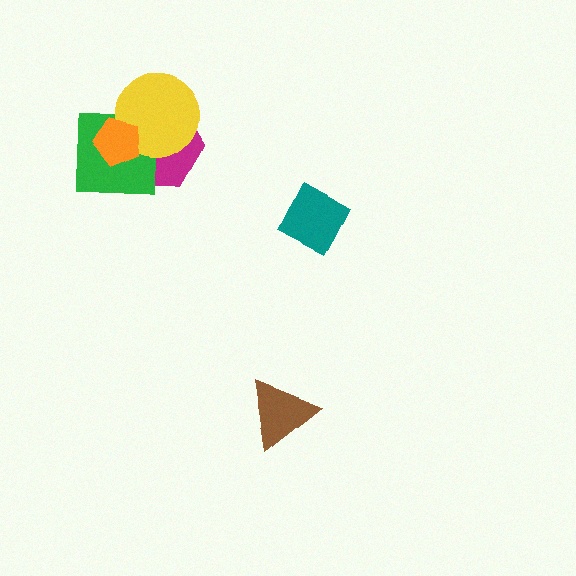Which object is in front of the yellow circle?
The orange pentagon is in front of the yellow circle.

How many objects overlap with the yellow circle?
3 objects overlap with the yellow circle.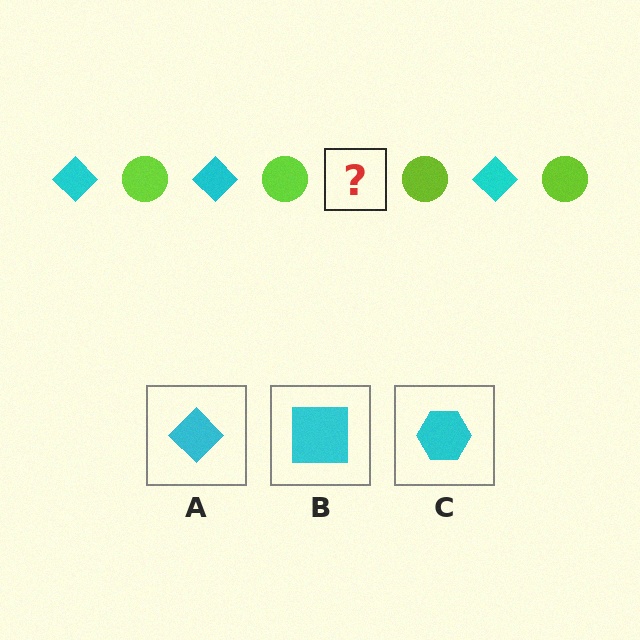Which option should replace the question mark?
Option A.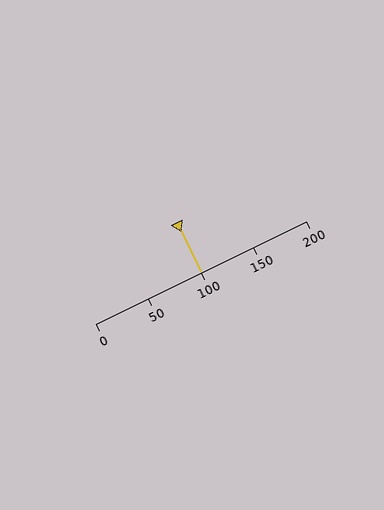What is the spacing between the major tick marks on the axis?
The major ticks are spaced 50 apart.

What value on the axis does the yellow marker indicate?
The marker indicates approximately 100.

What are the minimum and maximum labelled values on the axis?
The axis runs from 0 to 200.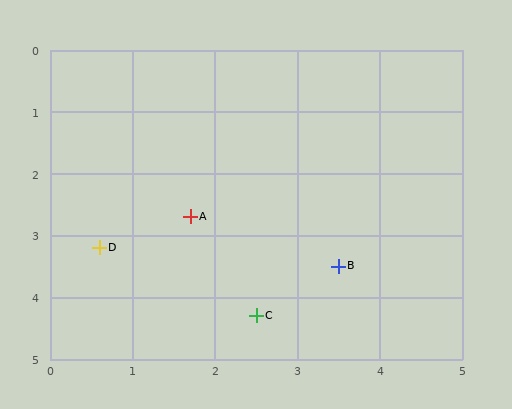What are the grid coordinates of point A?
Point A is at approximately (1.7, 2.7).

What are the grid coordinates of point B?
Point B is at approximately (3.5, 3.5).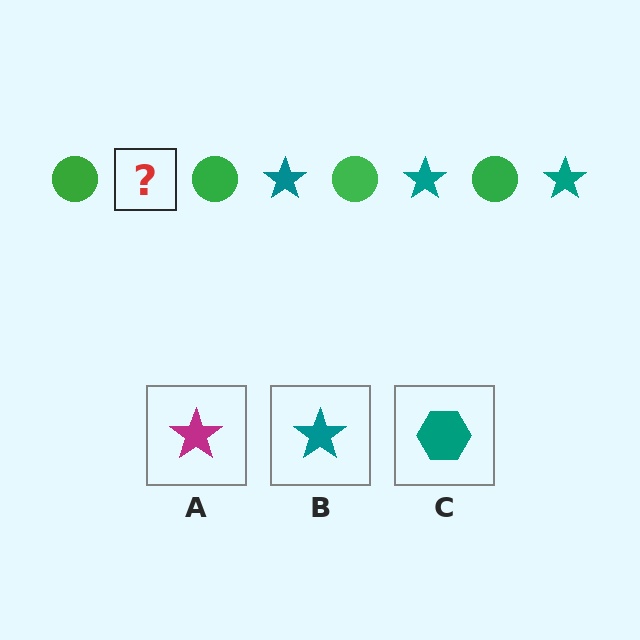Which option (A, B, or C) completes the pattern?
B.